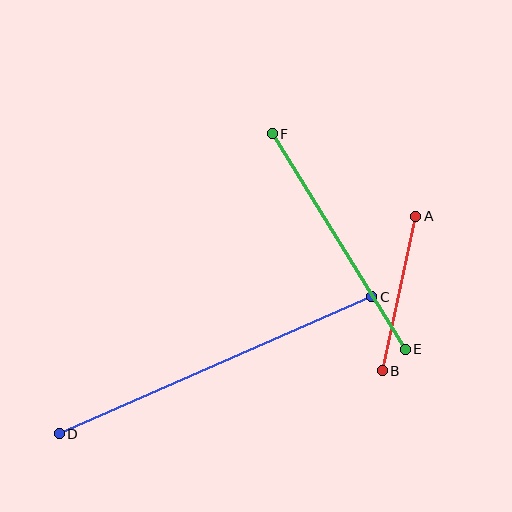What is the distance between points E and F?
The distance is approximately 253 pixels.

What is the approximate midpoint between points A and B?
The midpoint is at approximately (399, 293) pixels.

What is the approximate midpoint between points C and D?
The midpoint is at approximately (215, 365) pixels.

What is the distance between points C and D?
The distance is approximately 341 pixels.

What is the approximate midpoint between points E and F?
The midpoint is at approximately (339, 241) pixels.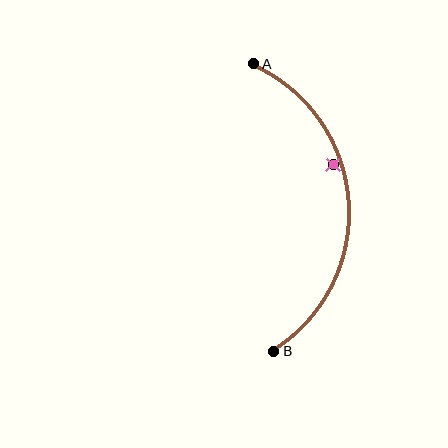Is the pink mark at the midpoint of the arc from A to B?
No — the pink mark does not lie on the arc at all. It sits slightly inside the curve.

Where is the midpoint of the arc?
The arc midpoint is the point on the curve farthest from the straight line joining A and B. It sits to the right of that line.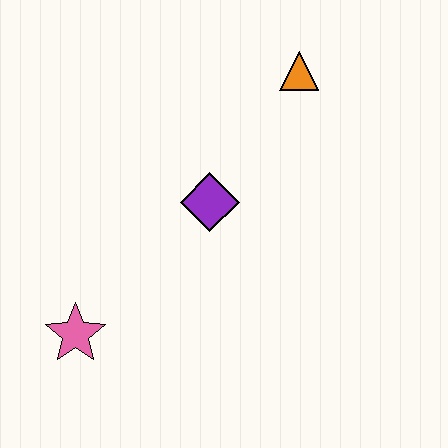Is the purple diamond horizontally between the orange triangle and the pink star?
Yes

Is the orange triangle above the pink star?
Yes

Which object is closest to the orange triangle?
The purple diamond is closest to the orange triangle.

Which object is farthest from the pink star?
The orange triangle is farthest from the pink star.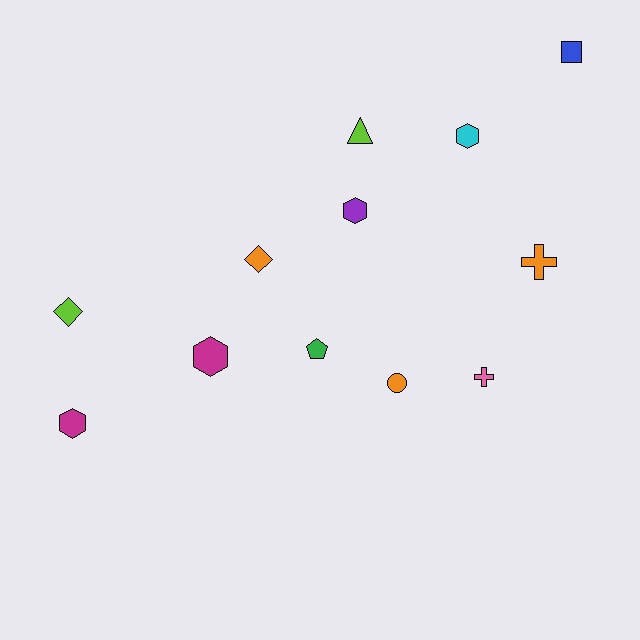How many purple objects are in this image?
There is 1 purple object.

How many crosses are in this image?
There are 2 crosses.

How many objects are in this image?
There are 12 objects.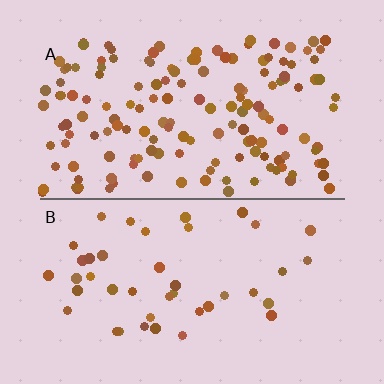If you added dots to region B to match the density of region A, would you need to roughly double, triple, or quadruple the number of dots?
Approximately quadruple.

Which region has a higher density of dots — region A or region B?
A (the top).